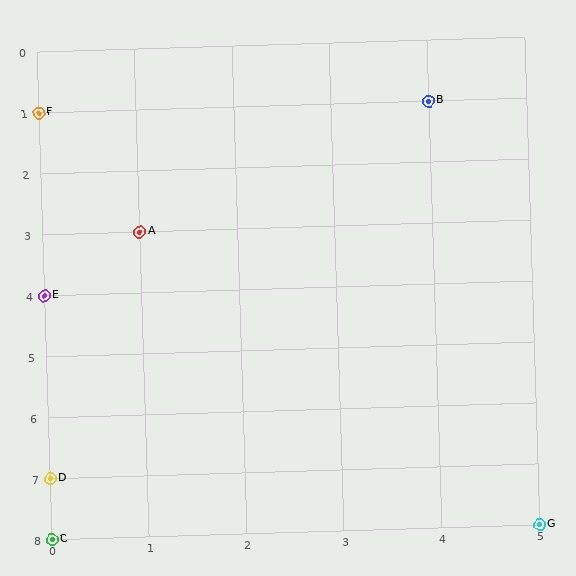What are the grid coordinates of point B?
Point B is at grid coordinates (4, 1).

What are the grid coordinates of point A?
Point A is at grid coordinates (1, 3).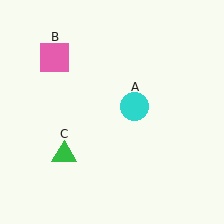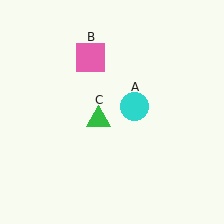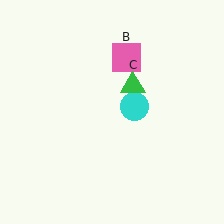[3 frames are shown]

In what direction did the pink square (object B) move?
The pink square (object B) moved right.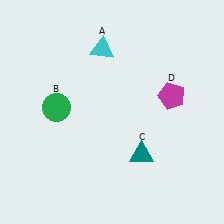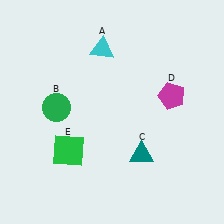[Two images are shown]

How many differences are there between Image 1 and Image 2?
There is 1 difference between the two images.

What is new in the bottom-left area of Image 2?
A green square (E) was added in the bottom-left area of Image 2.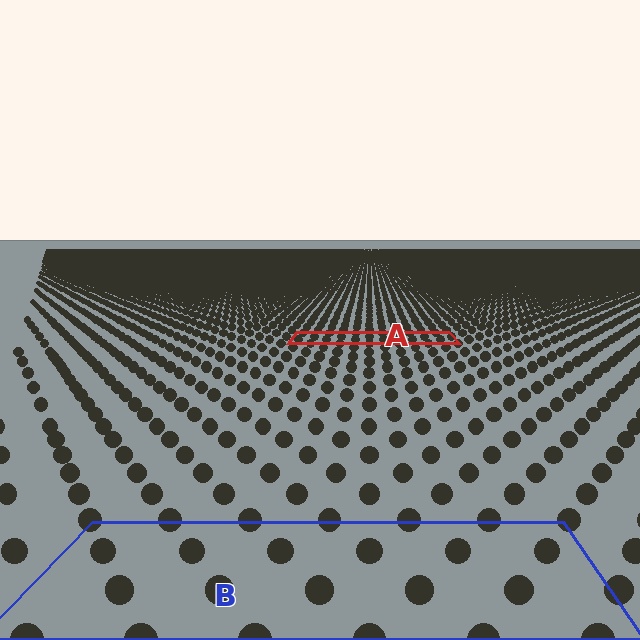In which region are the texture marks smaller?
The texture marks are smaller in region A, because it is farther away.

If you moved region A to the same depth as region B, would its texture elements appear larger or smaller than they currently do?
They would appear larger. At a closer depth, the same texture elements are projected at a bigger on-screen size.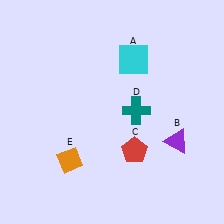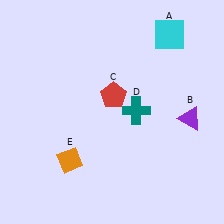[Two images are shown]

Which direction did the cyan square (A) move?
The cyan square (A) moved right.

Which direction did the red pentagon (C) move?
The red pentagon (C) moved up.